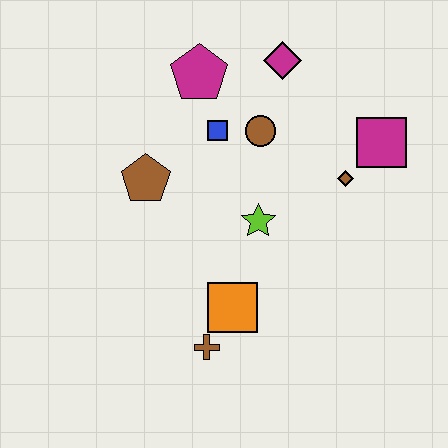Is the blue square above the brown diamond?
Yes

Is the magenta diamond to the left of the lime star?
No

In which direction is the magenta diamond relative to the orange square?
The magenta diamond is above the orange square.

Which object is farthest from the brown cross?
The magenta diamond is farthest from the brown cross.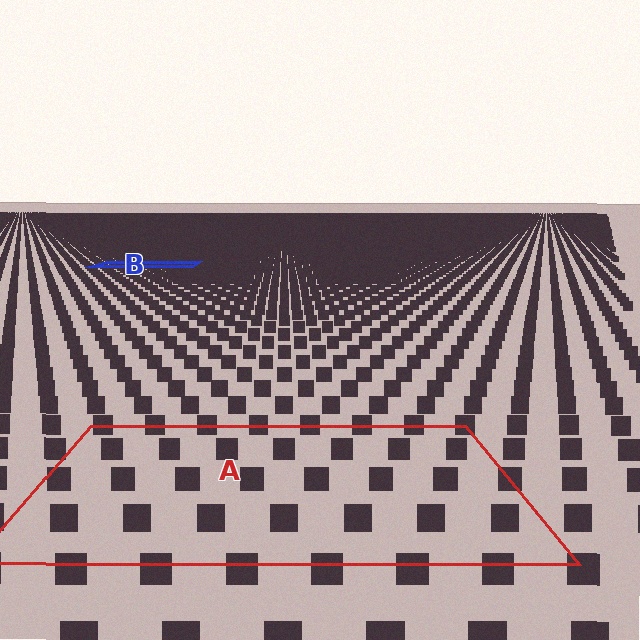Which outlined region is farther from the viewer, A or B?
Region B is farther from the viewer — the texture elements inside it appear smaller and more densely packed.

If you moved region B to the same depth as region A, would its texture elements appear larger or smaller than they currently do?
They would appear larger. At a closer depth, the same texture elements are projected at a bigger on-screen size.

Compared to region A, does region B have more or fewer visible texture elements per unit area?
Region B has more texture elements per unit area — they are packed more densely because it is farther away.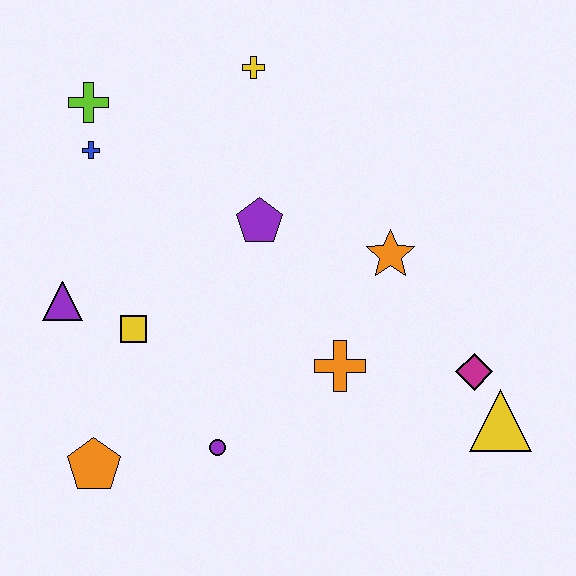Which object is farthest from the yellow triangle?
The lime cross is farthest from the yellow triangle.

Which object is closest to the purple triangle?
The yellow square is closest to the purple triangle.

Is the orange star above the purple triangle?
Yes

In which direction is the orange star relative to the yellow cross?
The orange star is below the yellow cross.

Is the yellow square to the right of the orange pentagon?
Yes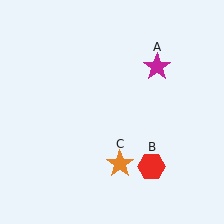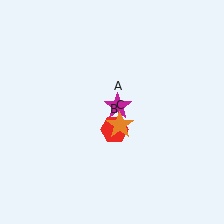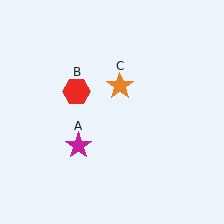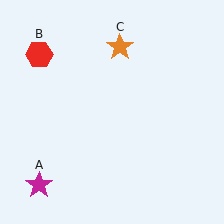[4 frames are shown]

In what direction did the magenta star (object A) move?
The magenta star (object A) moved down and to the left.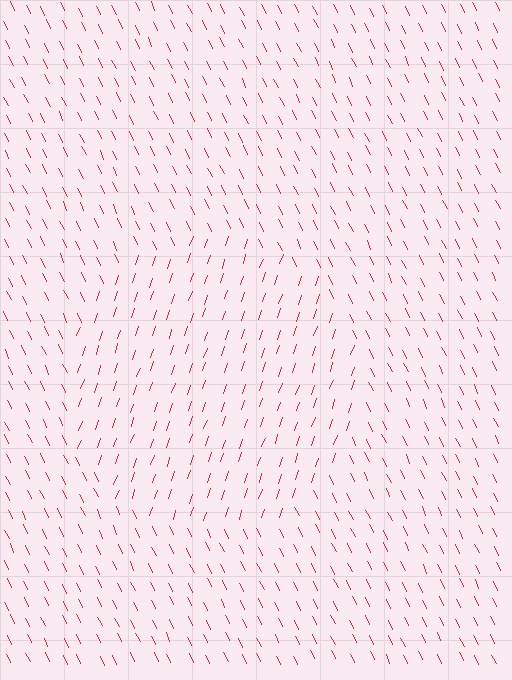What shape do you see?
I see a circle.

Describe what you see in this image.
The image is filled with small red line segments. A circle region in the image has lines oriented differently from the surrounding lines, creating a visible texture boundary.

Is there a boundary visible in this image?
Yes, there is a texture boundary formed by a change in line orientation.